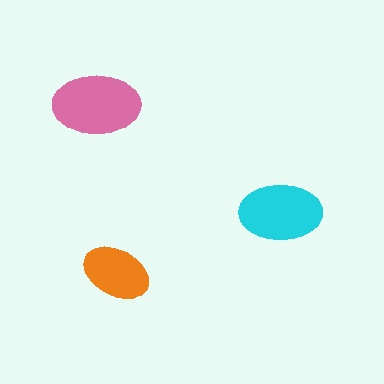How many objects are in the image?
There are 3 objects in the image.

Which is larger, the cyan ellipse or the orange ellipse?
The cyan one.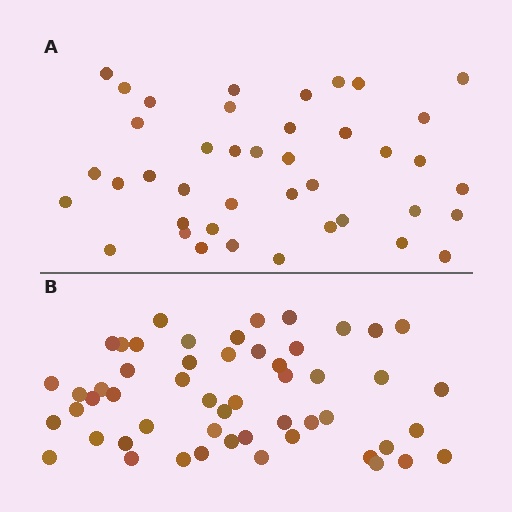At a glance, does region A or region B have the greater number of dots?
Region B (the bottom region) has more dots.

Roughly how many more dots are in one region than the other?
Region B has roughly 12 or so more dots than region A.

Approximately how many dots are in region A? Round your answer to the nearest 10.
About 40 dots. (The exact count is 41, which rounds to 40.)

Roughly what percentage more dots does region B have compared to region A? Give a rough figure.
About 30% more.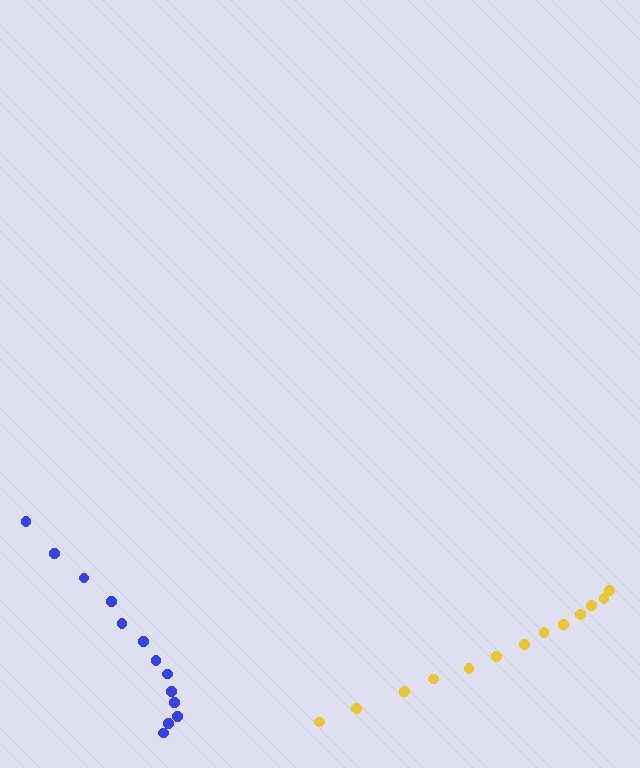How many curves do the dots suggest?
There are 2 distinct paths.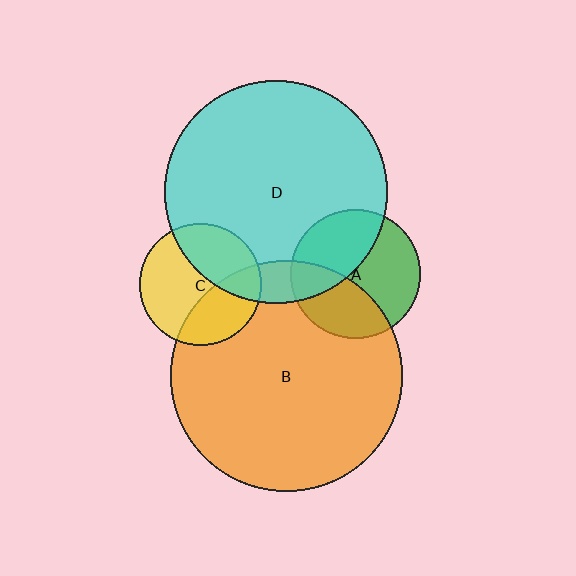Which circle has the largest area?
Circle B (orange).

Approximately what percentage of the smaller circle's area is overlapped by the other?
Approximately 35%.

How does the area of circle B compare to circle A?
Approximately 3.2 times.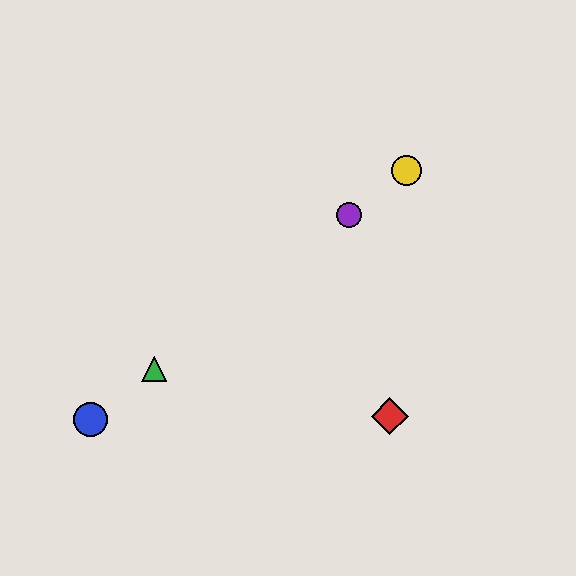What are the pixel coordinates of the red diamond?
The red diamond is at (390, 416).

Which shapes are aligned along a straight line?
The blue circle, the green triangle, the yellow circle, the purple circle are aligned along a straight line.